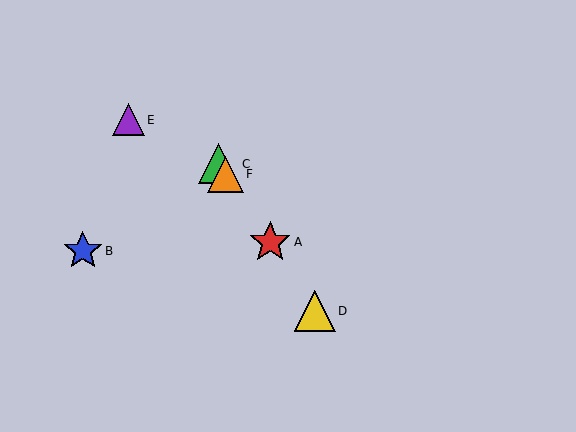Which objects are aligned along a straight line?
Objects A, C, D, F are aligned along a straight line.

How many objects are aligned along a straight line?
4 objects (A, C, D, F) are aligned along a straight line.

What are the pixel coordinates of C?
Object C is at (219, 164).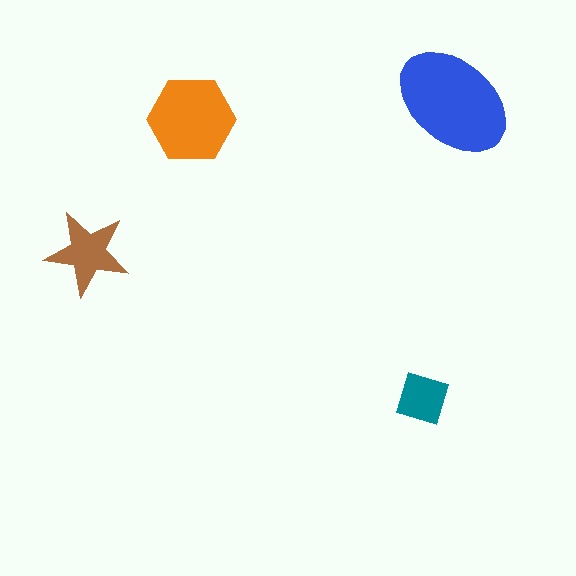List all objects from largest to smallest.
The blue ellipse, the orange hexagon, the brown star, the teal square.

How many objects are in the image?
There are 4 objects in the image.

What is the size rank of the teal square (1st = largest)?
4th.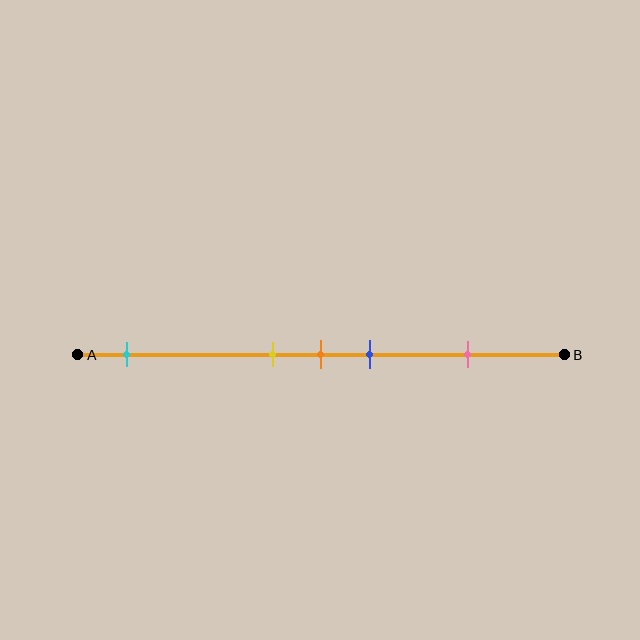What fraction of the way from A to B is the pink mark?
The pink mark is approximately 80% (0.8) of the way from A to B.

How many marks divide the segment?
There are 5 marks dividing the segment.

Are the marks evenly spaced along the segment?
No, the marks are not evenly spaced.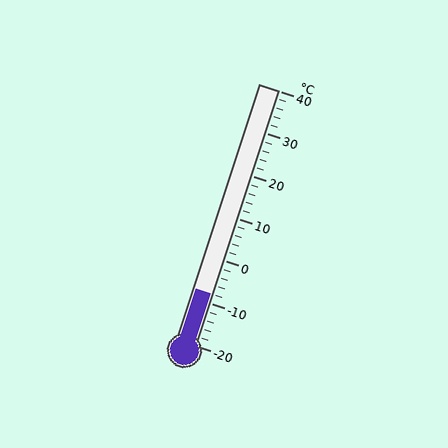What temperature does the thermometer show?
The thermometer shows approximately -8°C.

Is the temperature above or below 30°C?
The temperature is below 30°C.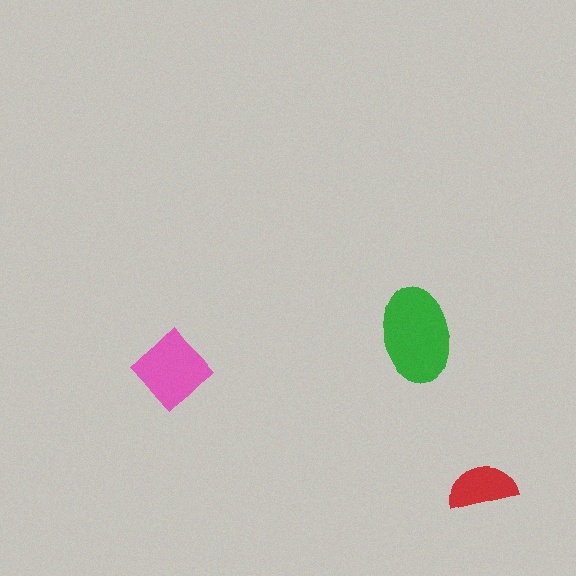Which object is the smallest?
The red semicircle.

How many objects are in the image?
There are 3 objects in the image.